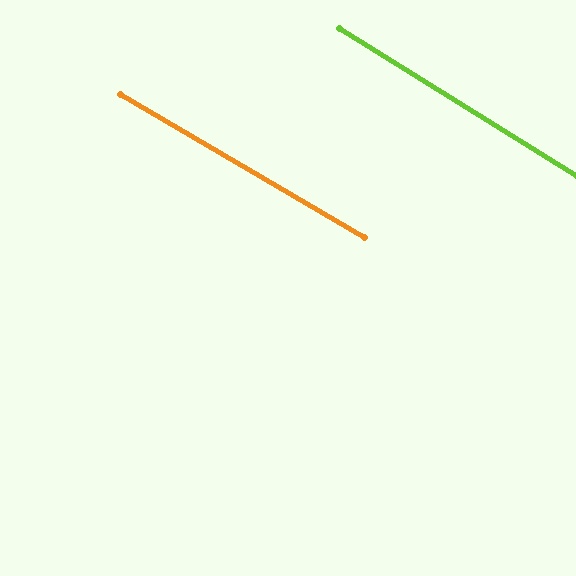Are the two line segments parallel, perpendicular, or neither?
Parallel — their directions differ by only 1.5°.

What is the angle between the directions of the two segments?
Approximately 1 degree.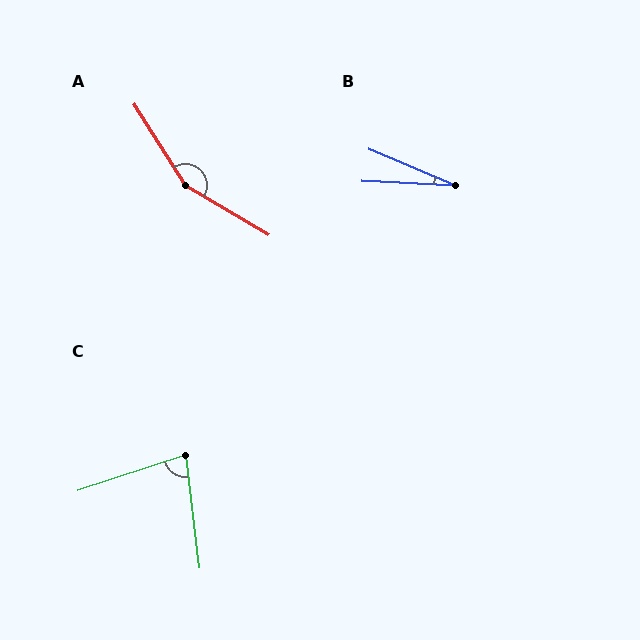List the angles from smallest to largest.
B (20°), C (79°), A (153°).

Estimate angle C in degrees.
Approximately 79 degrees.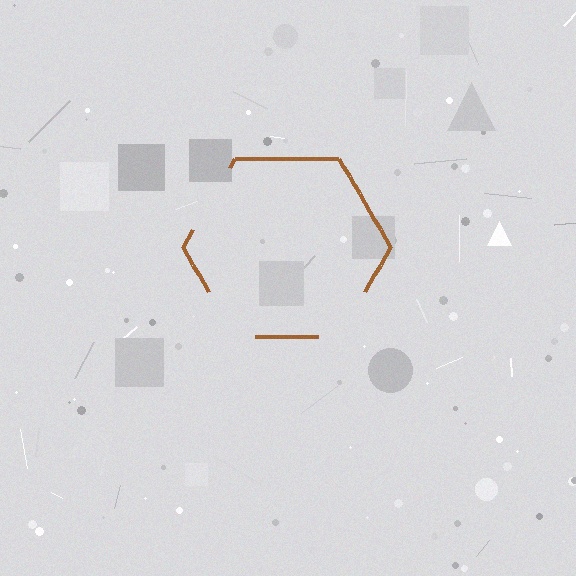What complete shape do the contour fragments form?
The contour fragments form a hexagon.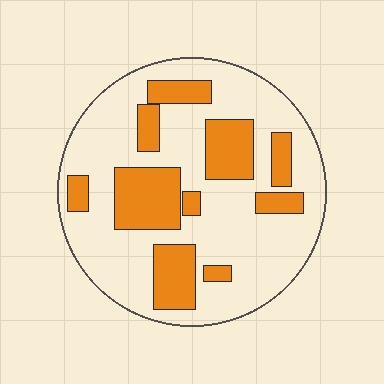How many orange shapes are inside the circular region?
10.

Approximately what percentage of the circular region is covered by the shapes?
Approximately 30%.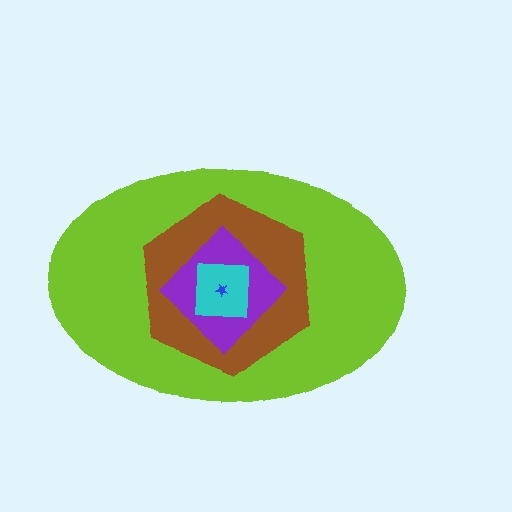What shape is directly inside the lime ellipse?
The brown hexagon.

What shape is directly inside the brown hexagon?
The purple diamond.